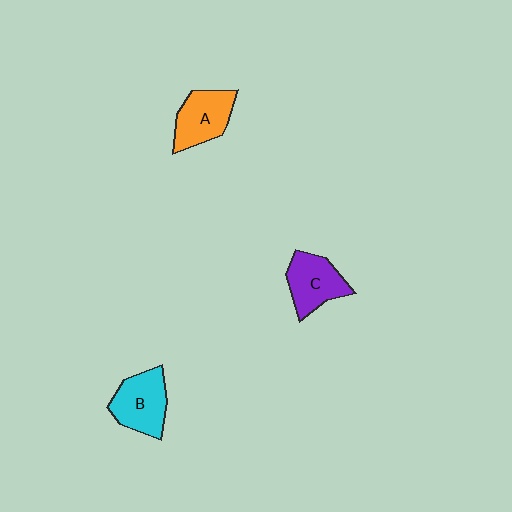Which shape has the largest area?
Shape B (cyan).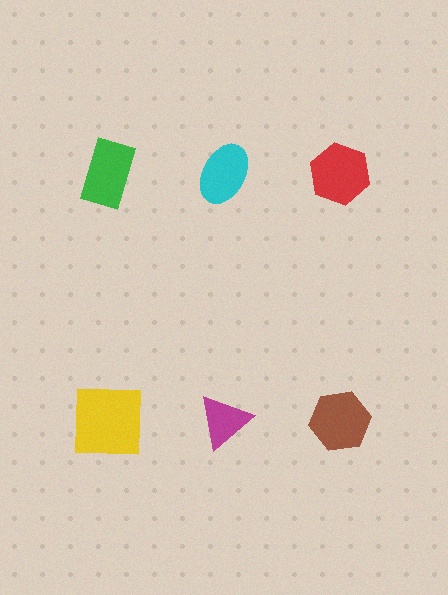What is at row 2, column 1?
A yellow square.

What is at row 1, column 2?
A cyan ellipse.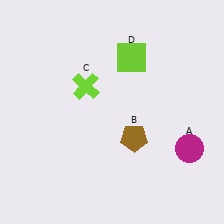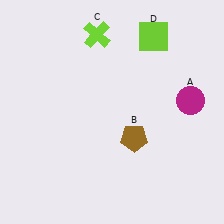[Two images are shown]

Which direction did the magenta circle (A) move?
The magenta circle (A) moved up.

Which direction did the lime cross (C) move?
The lime cross (C) moved up.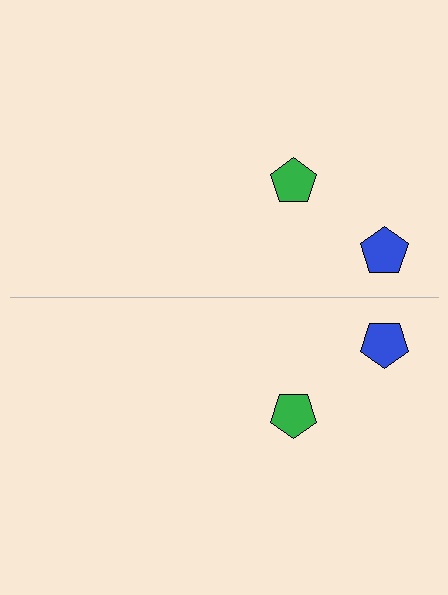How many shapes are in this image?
There are 4 shapes in this image.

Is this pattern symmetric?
Yes, this pattern has bilateral (reflection) symmetry.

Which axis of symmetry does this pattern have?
The pattern has a horizontal axis of symmetry running through the center of the image.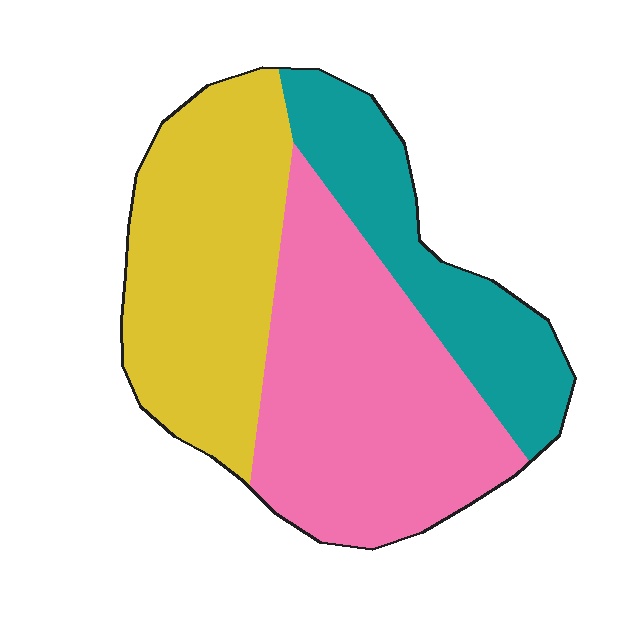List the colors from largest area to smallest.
From largest to smallest: pink, yellow, teal.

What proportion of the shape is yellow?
Yellow covers 35% of the shape.